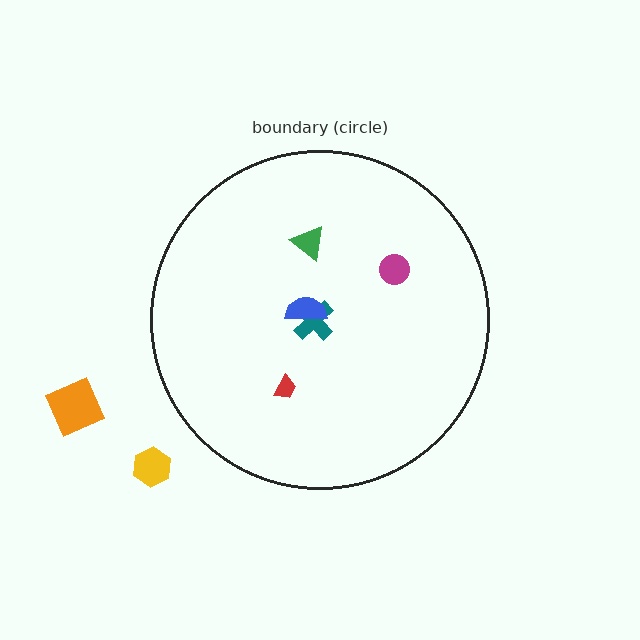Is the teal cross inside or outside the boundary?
Inside.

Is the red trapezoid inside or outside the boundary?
Inside.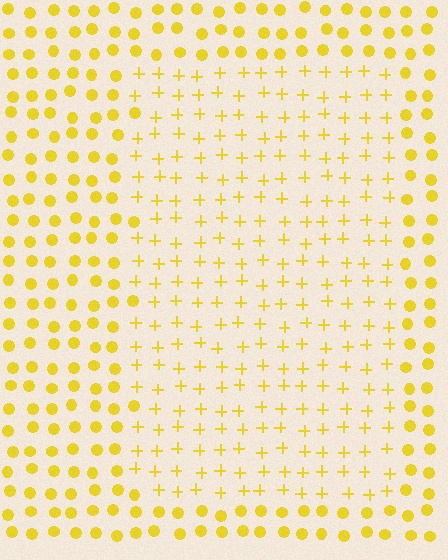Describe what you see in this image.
The image is filled with small yellow elements arranged in a uniform grid. A rectangle-shaped region contains plus signs, while the surrounding area contains circles. The boundary is defined purely by the change in element shape.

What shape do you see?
I see a rectangle.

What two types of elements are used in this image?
The image uses plus signs inside the rectangle region and circles outside it.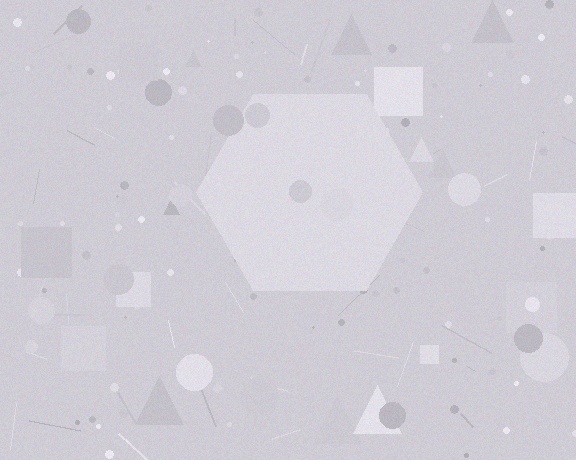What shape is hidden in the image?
A hexagon is hidden in the image.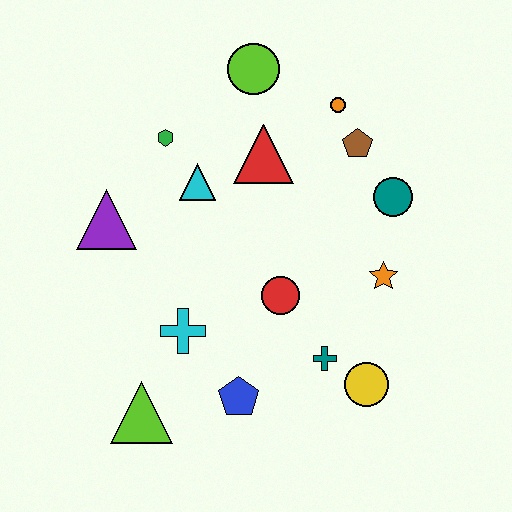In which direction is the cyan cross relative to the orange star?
The cyan cross is to the left of the orange star.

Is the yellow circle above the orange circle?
No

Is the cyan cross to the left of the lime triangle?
No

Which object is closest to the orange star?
The teal circle is closest to the orange star.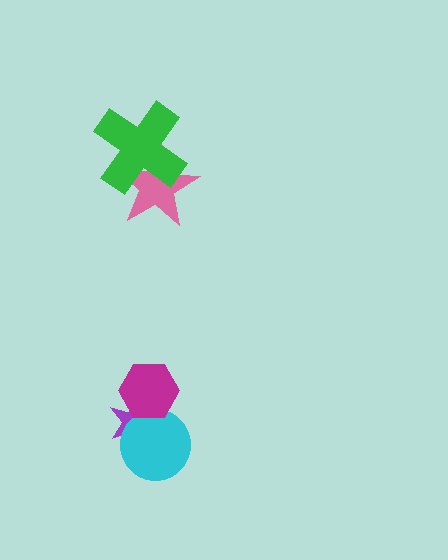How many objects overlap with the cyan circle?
2 objects overlap with the cyan circle.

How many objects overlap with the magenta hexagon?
2 objects overlap with the magenta hexagon.